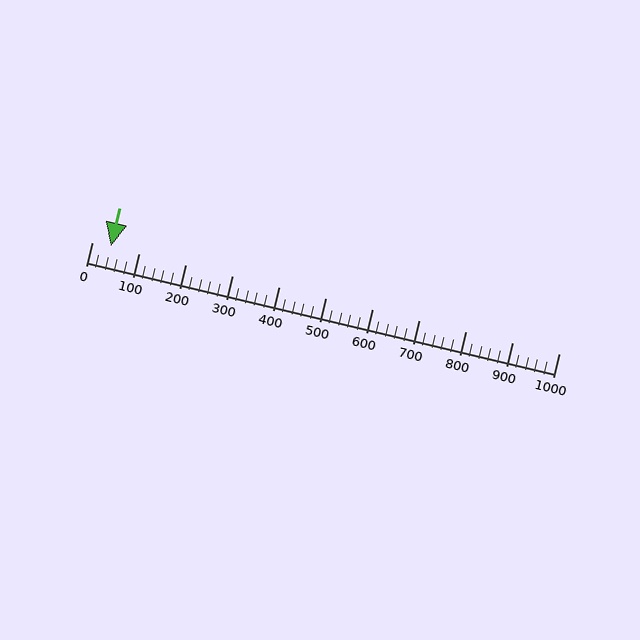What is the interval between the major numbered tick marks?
The major tick marks are spaced 100 units apart.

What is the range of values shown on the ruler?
The ruler shows values from 0 to 1000.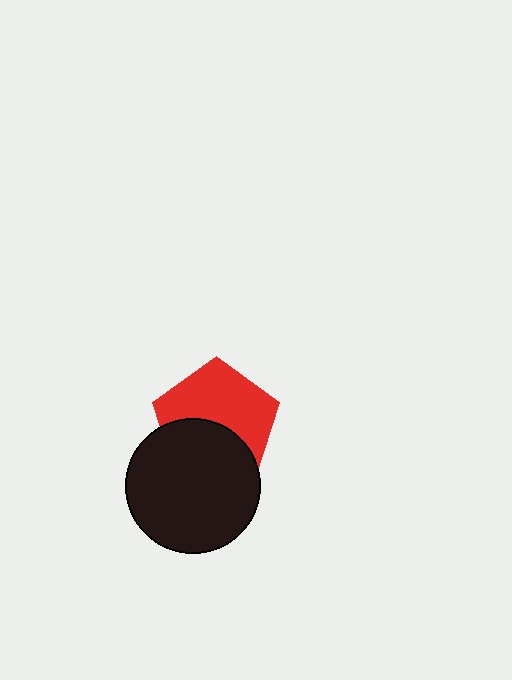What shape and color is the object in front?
The object in front is a black circle.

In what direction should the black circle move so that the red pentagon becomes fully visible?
The black circle should move down. That is the shortest direction to clear the overlap and leave the red pentagon fully visible.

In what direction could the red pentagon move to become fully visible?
The red pentagon could move up. That would shift it out from behind the black circle entirely.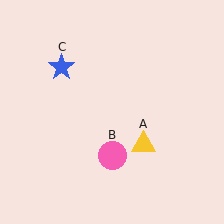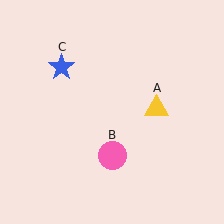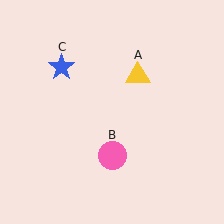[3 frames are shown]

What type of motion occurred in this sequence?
The yellow triangle (object A) rotated counterclockwise around the center of the scene.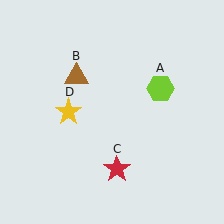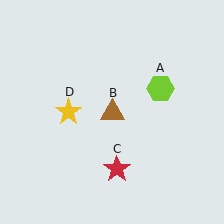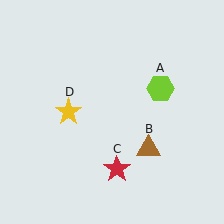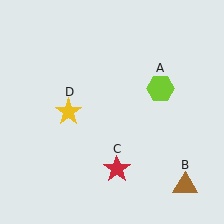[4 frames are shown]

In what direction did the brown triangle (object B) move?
The brown triangle (object B) moved down and to the right.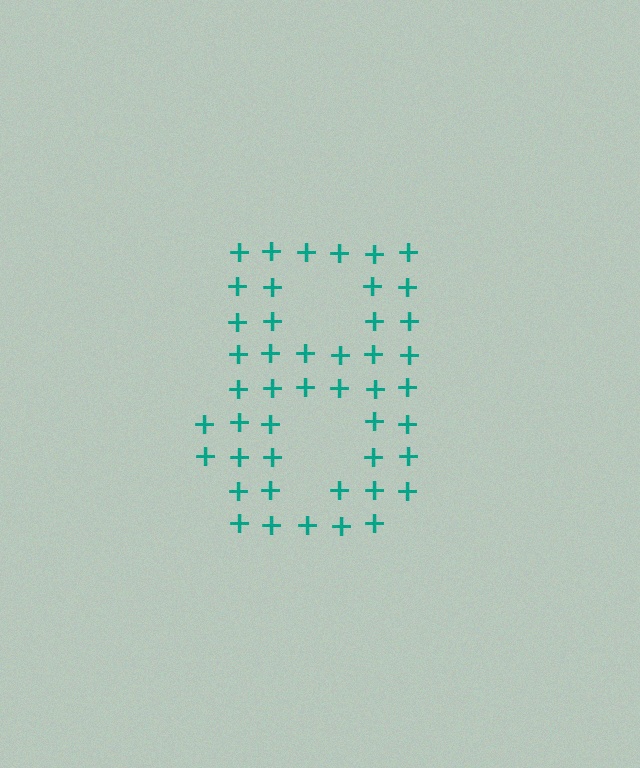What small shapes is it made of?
It is made of small plus signs.